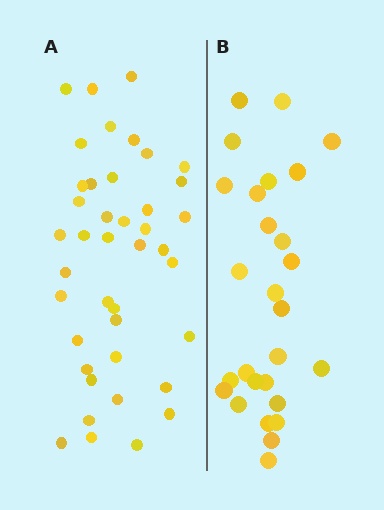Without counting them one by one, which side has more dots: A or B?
Region A (the left region) has more dots.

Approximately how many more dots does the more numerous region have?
Region A has approximately 15 more dots than region B.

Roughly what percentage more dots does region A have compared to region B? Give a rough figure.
About 50% more.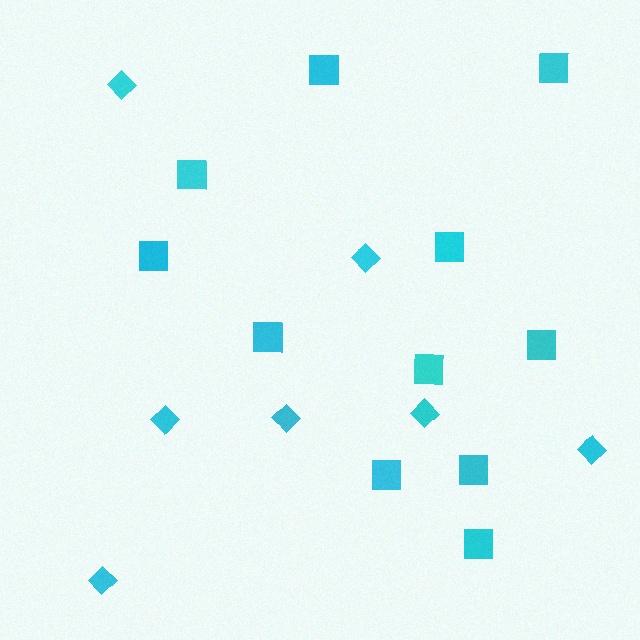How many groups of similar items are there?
There are 2 groups: one group of squares (11) and one group of diamonds (7).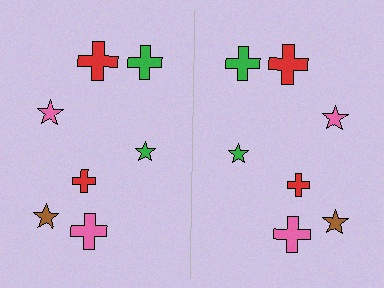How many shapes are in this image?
There are 14 shapes in this image.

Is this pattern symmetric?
Yes, this pattern has bilateral (reflection) symmetry.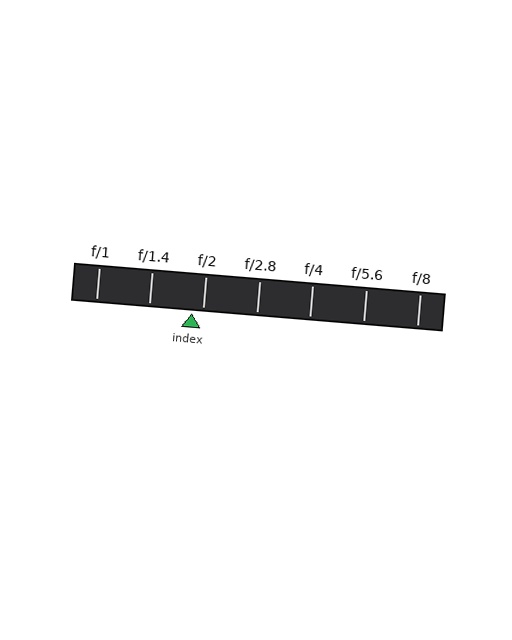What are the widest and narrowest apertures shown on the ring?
The widest aperture shown is f/1 and the narrowest is f/8.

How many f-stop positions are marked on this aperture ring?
There are 7 f-stop positions marked.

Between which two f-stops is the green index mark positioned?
The index mark is between f/1.4 and f/2.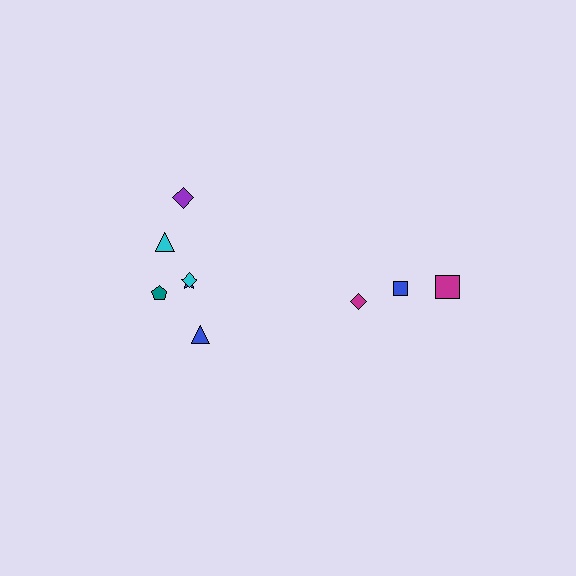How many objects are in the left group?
There are 6 objects.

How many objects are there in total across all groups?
There are 9 objects.